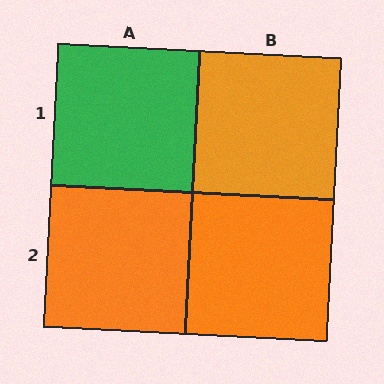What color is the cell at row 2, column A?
Orange.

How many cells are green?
1 cell is green.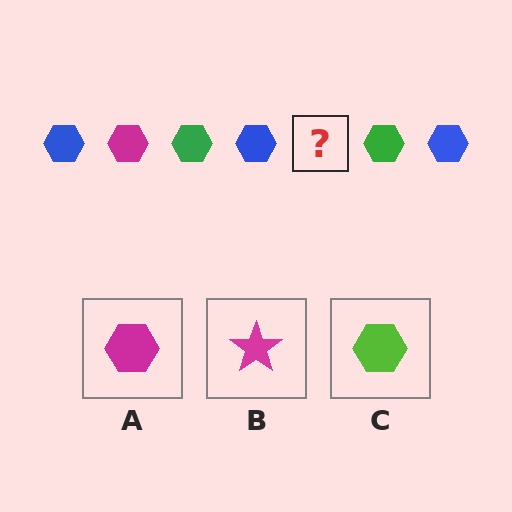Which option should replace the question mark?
Option A.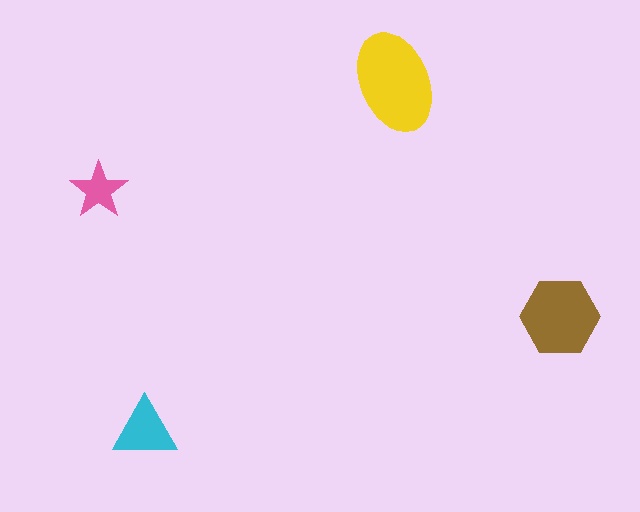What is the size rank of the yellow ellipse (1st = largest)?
1st.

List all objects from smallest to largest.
The pink star, the cyan triangle, the brown hexagon, the yellow ellipse.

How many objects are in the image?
There are 4 objects in the image.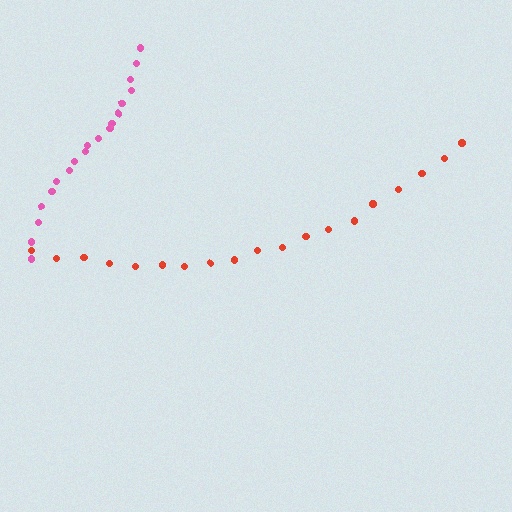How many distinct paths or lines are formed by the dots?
There are 2 distinct paths.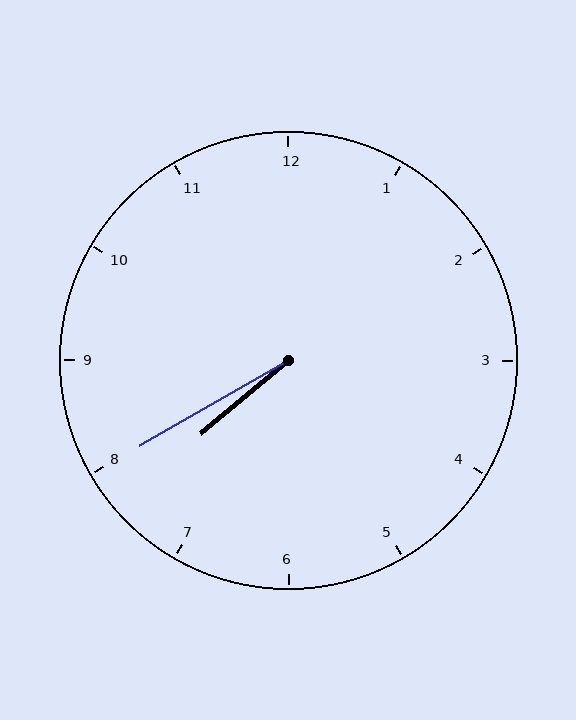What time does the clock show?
7:40.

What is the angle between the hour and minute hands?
Approximately 10 degrees.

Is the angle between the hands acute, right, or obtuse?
It is acute.